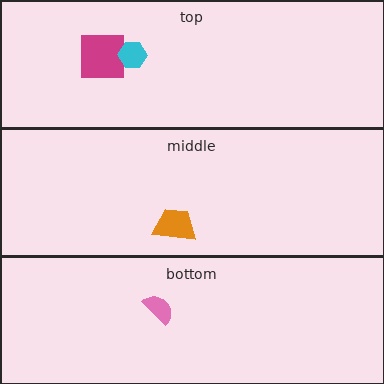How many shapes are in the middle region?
1.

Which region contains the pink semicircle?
The bottom region.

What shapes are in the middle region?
The orange trapezoid.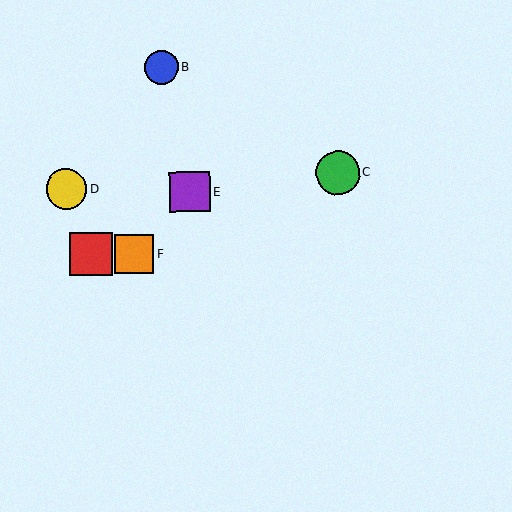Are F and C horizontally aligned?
No, F is at y≈254 and C is at y≈173.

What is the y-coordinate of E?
Object E is at y≈192.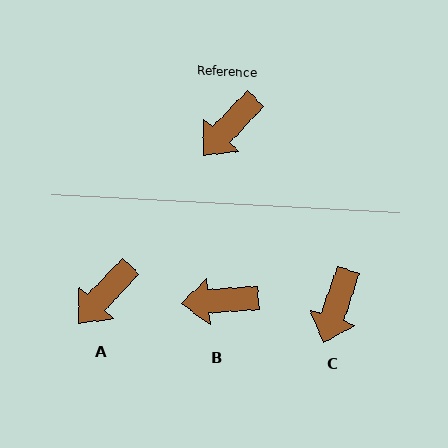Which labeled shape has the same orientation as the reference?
A.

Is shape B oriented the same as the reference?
No, it is off by about 43 degrees.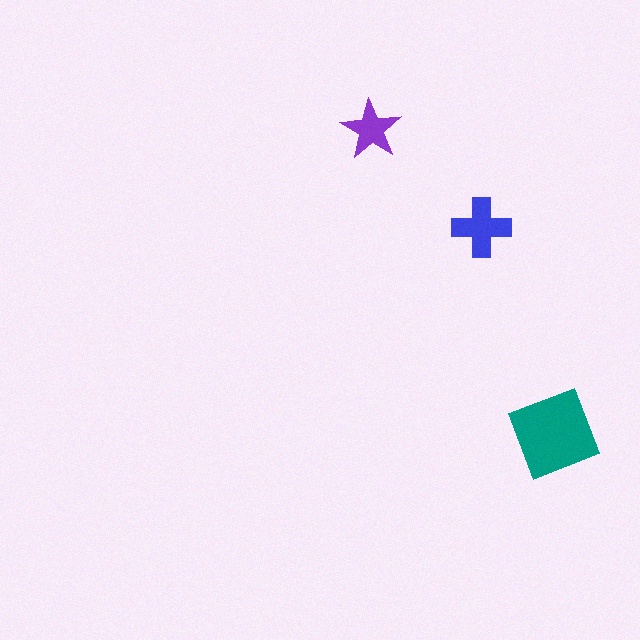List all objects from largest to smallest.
The teal diamond, the blue cross, the purple star.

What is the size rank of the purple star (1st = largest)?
3rd.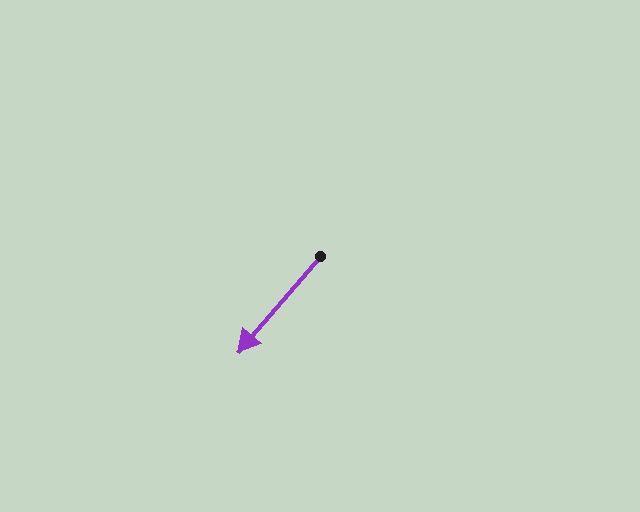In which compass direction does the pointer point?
Southwest.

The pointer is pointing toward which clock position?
Roughly 7 o'clock.